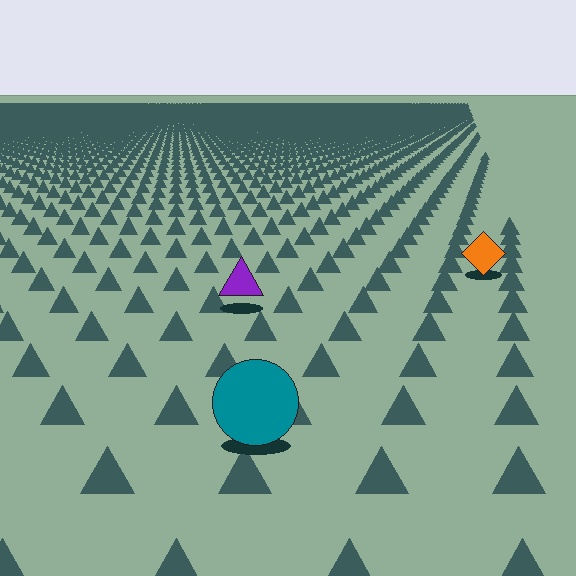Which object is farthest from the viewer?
The orange diamond is farthest from the viewer. It appears smaller and the ground texture around it is denser.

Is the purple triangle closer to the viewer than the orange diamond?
Yes. The purple triangle is closer — you can tell from the texture gradient: the ground texture is coarser near it.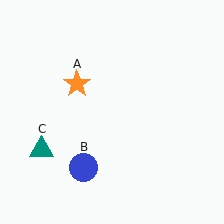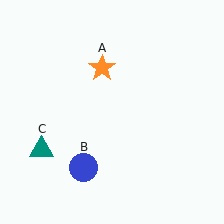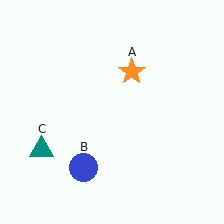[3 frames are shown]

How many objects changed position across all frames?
1 object changed position: orange star (object A).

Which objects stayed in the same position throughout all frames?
Blue circle (object B) and teal triangle (object C) remained stationary.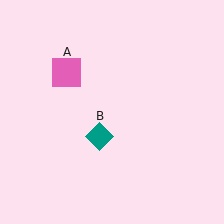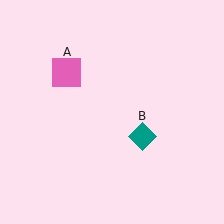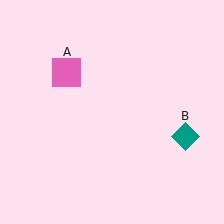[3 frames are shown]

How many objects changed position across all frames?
1 object changed position: teal diamond (object B).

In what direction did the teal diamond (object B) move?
The teal diamond (object B) moved right.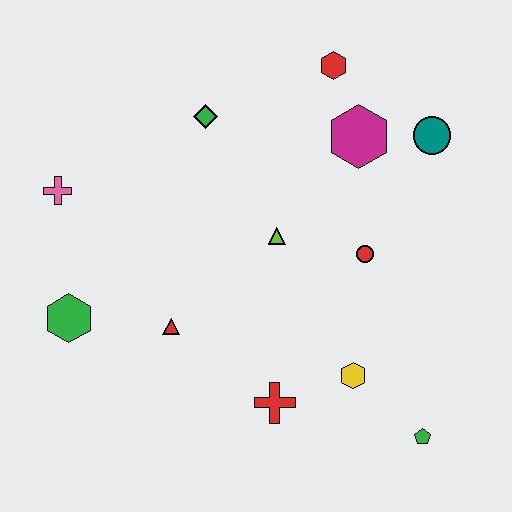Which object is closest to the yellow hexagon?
The red cross is closest to the yellow hexagon.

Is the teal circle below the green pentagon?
No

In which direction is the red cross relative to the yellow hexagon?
The red cross is to the left of the yellow hexagon.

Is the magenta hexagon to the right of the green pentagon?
No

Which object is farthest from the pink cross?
The green pentagon is farthest from the pink cross.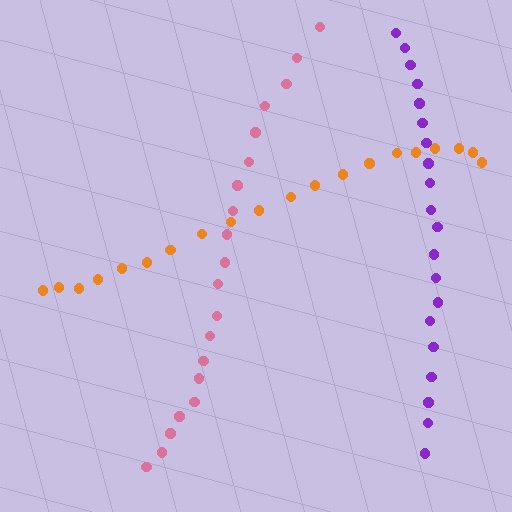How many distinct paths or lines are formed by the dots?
There are 3 distinct paths.